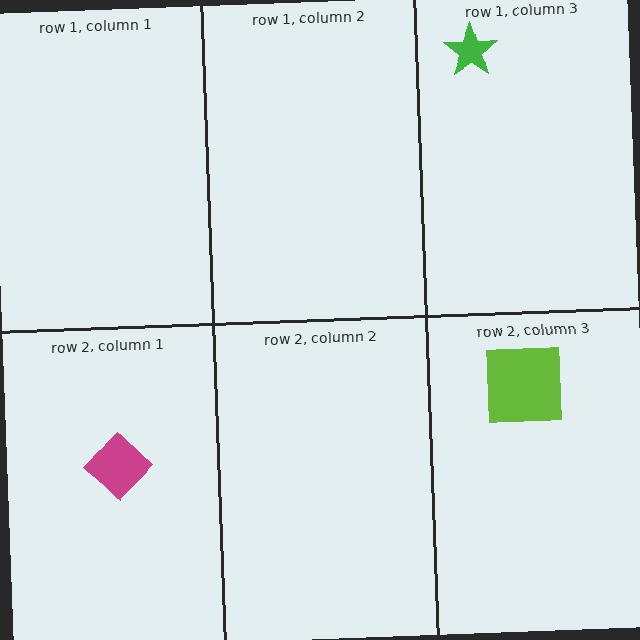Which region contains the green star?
The row 1, column 3 region.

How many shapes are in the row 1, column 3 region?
1.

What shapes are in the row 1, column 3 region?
The green star.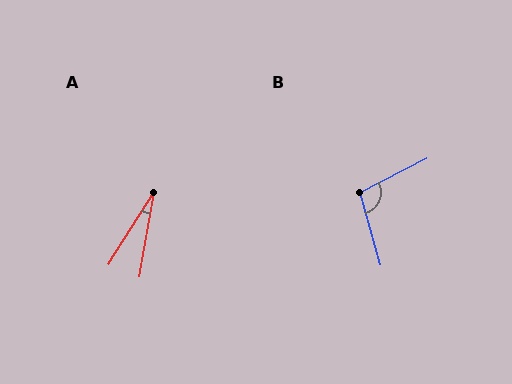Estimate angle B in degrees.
Approximately 101 degrees.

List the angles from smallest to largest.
A (22°), B (101°).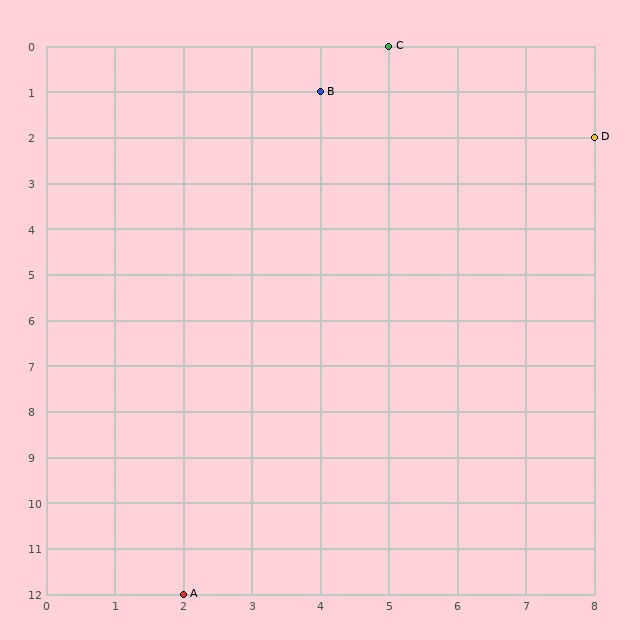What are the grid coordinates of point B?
Point B is at grid coordinates (4, 1).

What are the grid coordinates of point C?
Point C is at grid coordinates (5, 0).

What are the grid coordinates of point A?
Point A is at grid coordinates (2, 12).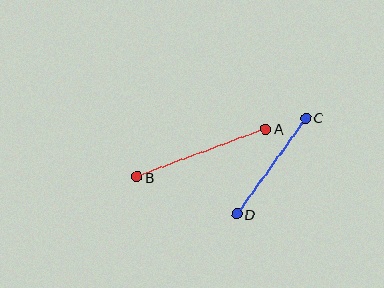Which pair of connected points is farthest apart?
Points A and B are farthest apart.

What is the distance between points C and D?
The distance is approximately 118 pixels.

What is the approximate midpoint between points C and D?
The midpoint is at approximately (271, 166) pixels.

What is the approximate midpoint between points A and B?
The midpoint is at approximately (201, 153) pixels.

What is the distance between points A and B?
The distance is approximately 137 pixels.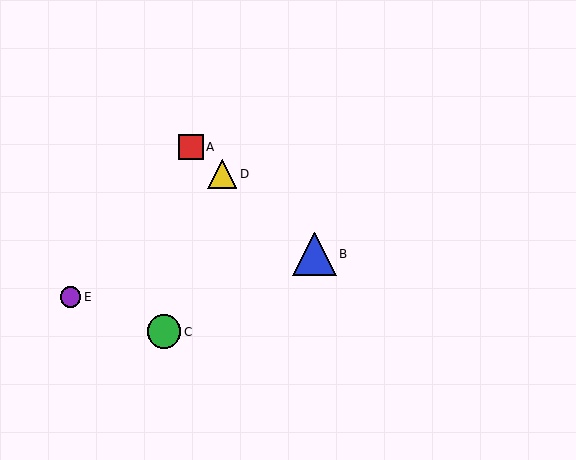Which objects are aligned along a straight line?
Objects A, B, D are aligned along a straight line.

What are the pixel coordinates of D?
Object D is at (222, 174).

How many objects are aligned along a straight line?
3 objects (A, B, D) are aligned along a straight line.